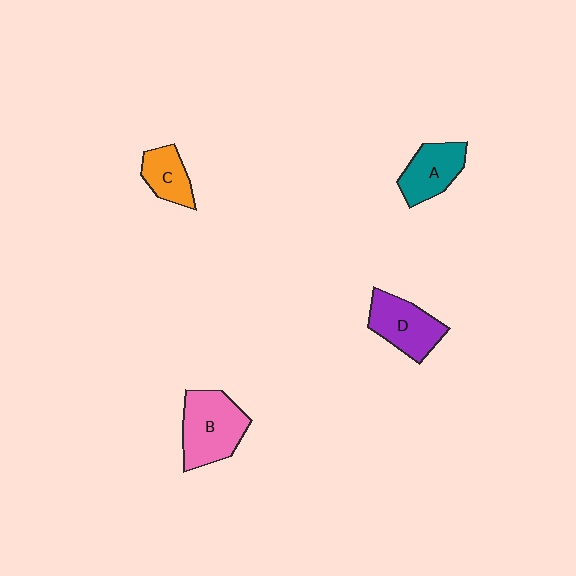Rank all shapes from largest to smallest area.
From largest to smallest: B (pink), D (purple), A (teal), C (orange).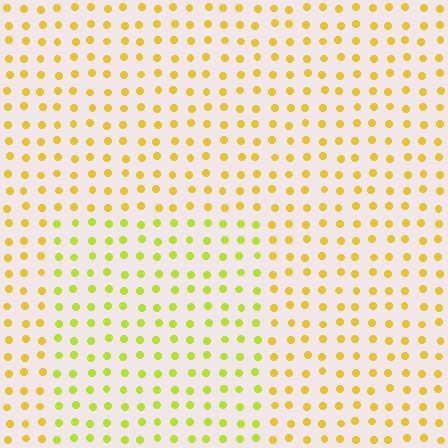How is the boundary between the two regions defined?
The boundary is defined purely by a slight shift in hue (about 27 degrees). Spacing, size, and orientation are identical on both sides.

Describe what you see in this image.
The image is filled with small yellow elements in a uniform arrangement. A rectangle-shaped region is visible where the elements are tinted to a slightly different hue, forming a subtle color boundary.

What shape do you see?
I see a rectangle.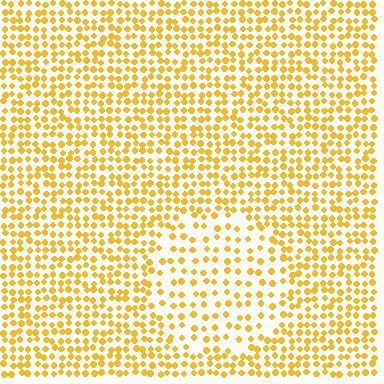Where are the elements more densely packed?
The elements are more densely packed outside the circle boundary.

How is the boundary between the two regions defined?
The boundary is defined by a change in element density (approximately 1.8x ratio). All elements are the same color, size, and shape.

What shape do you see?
I see a circle.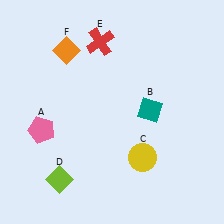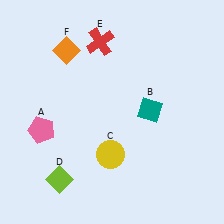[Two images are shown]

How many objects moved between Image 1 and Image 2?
1 object moved between the two images.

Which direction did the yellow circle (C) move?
The yellow circle (C) moved left.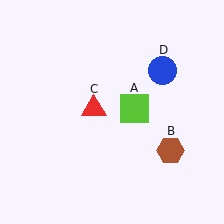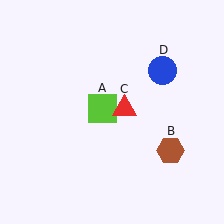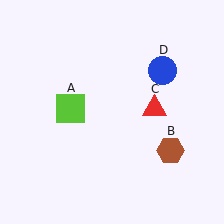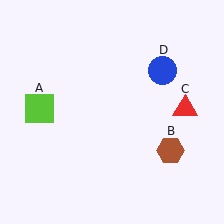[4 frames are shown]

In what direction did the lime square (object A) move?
The lime square (object A) moved left.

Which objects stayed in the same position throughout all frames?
Brown hexagon (object B) and blue circle (object D) remained stationary.